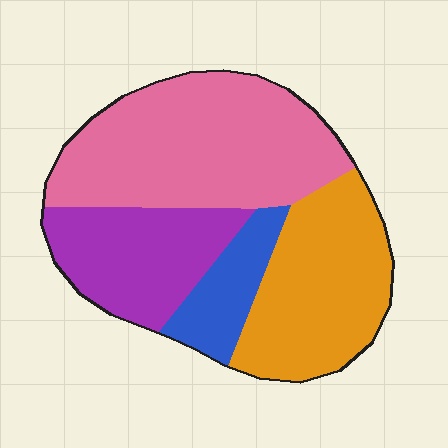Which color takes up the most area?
Pink, at roughly 40%.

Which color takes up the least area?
Blue, at roughly 10%.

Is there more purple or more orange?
Orange.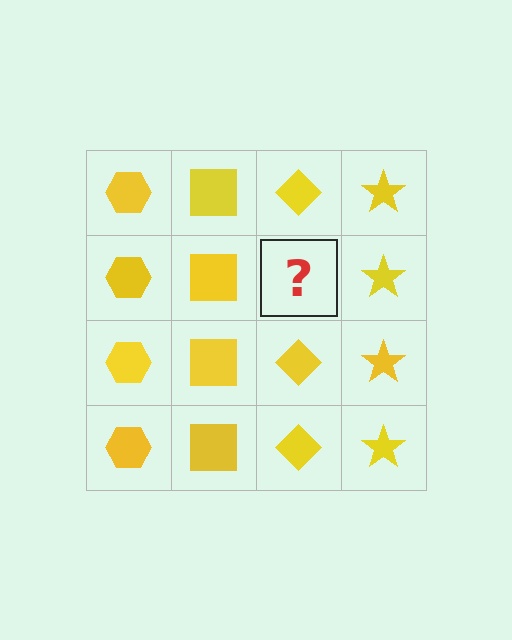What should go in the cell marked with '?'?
The missing cell should contain a yellow diamond.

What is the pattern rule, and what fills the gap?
The rule is that each column has a consistent shape. The gap should be filled with a yellow diamond.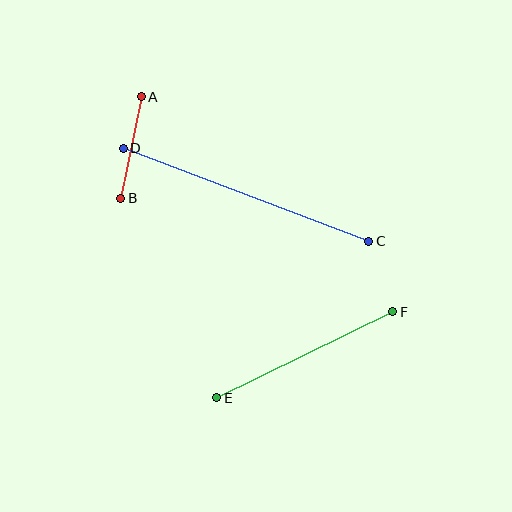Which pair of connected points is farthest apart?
Points C and D are farthest apart.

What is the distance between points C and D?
The distance is approximately 262 pixels.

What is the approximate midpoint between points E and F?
The midpoint is at approximately (305, 355) pixels.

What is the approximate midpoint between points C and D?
The midpoint is at approximately (246, 195) pixels.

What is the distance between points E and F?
The distance is approximately 196 pixels.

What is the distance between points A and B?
The distance is approximately 104 pixels.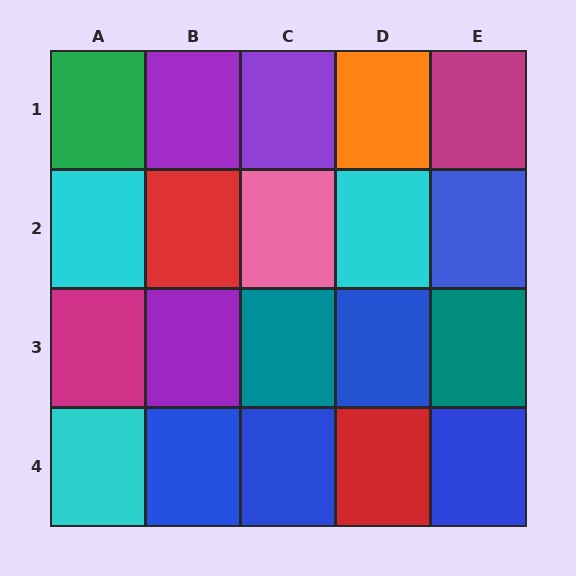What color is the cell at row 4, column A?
Cyan.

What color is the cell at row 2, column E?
Blue.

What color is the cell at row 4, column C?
Blue.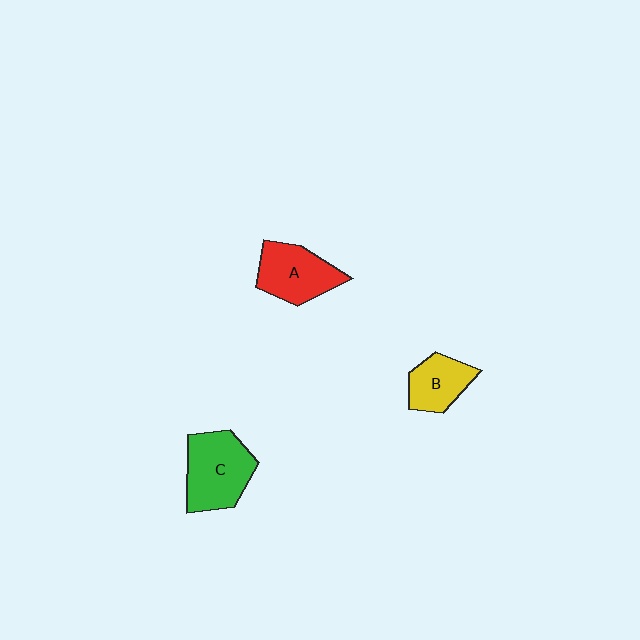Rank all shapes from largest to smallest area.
From largest to smallest: C (green), A (red), B (yellow).